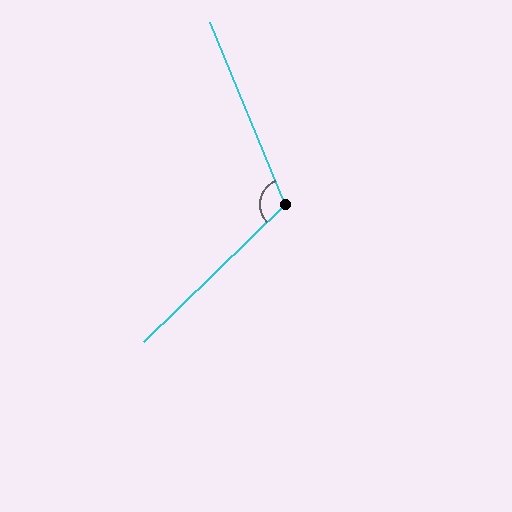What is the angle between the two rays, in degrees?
Approximately 112 degrees.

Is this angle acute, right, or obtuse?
It is obtuse.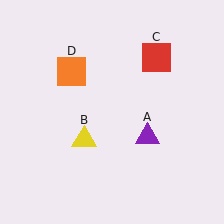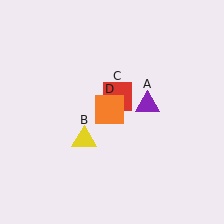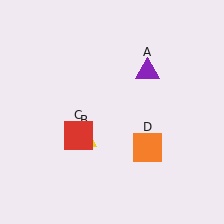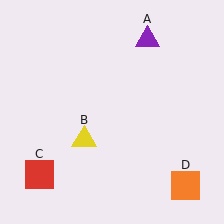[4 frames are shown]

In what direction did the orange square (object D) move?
The orange square (object D) moved down and to the right.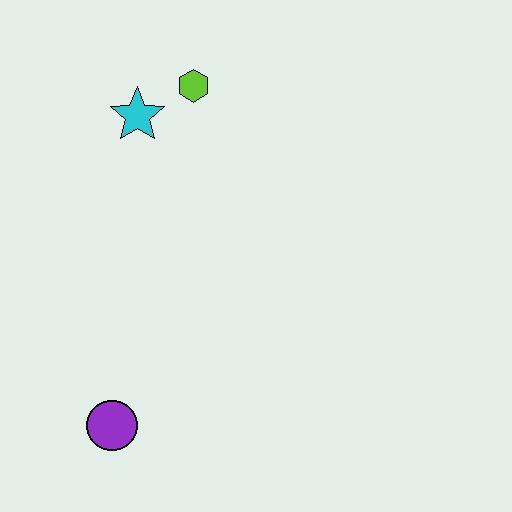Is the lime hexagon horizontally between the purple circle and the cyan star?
No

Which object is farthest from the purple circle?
The lime hexagon is farthest from the purple circle.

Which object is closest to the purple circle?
The cyan star is closest to the purple circle.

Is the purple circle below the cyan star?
Yes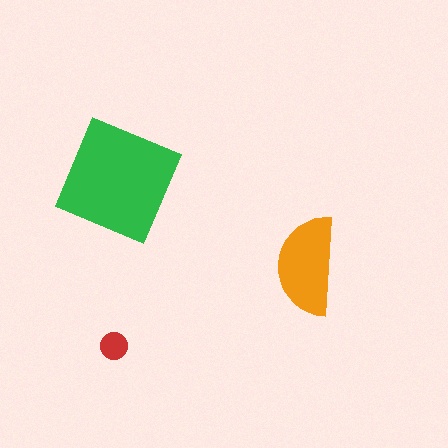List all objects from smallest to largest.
The red circle, the orange semicircle, the green square.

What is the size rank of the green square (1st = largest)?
1st.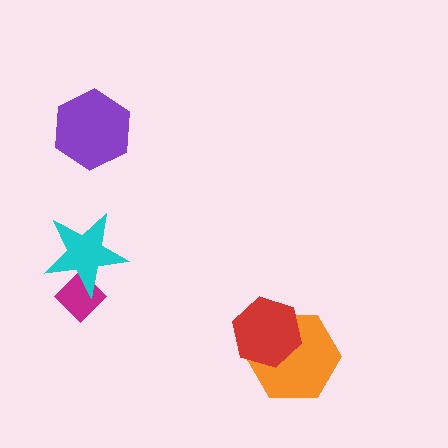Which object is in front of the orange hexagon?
The red hexagon is in front of the orange hexagon.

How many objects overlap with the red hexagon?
1 object overlaps with the red hexagon.